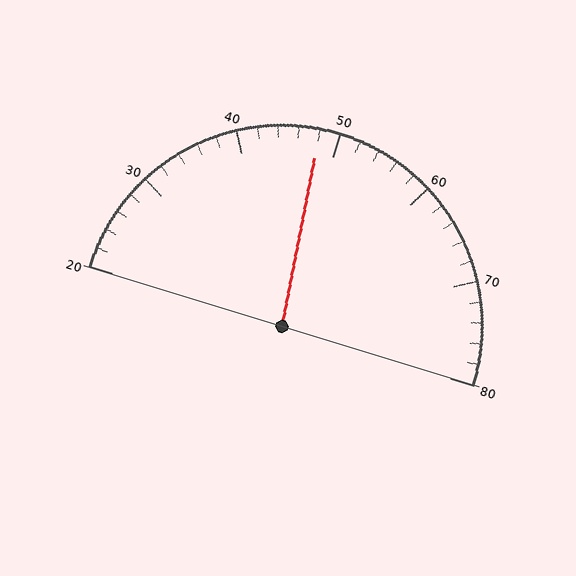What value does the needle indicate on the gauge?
The needle indicates approximately 48.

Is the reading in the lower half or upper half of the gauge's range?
The reading is in the lower half of the range (20 to 80).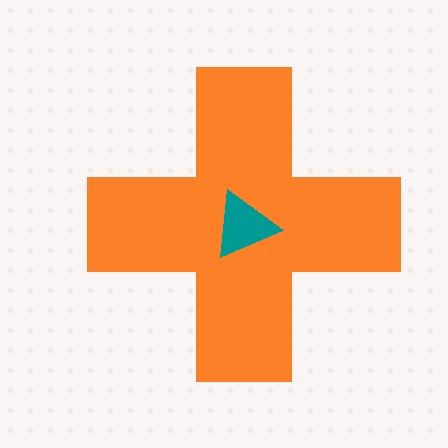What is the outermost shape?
The orange cross.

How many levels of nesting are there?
2.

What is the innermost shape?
The teal triangle.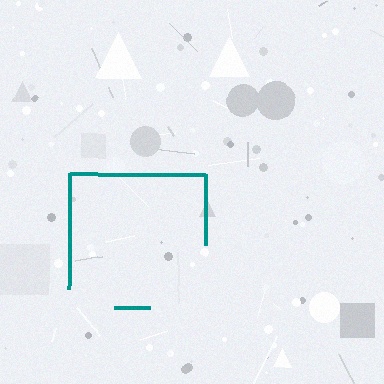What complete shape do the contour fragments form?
The contour fragments form a square.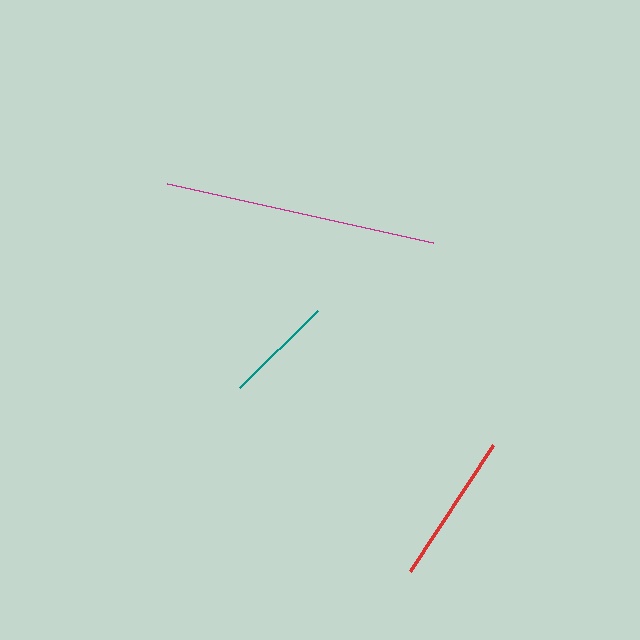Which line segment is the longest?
The magenta line is the longest at approximately 272 pixels.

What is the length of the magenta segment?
The magenta segment is approximately 272 pixels long.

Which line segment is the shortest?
The teal line is the shortest at approximately 109 pixels.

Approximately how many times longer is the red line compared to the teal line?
The red line is approximately 1.4 times the length of the teal line.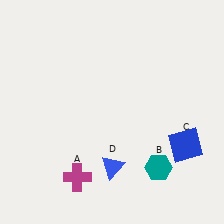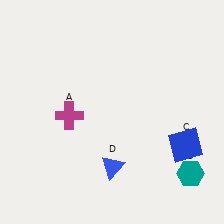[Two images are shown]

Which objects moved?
The objects that moved are: the magenta cross (A), the teal hexagon (B).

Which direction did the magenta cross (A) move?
The magenta cross (A) moved up.